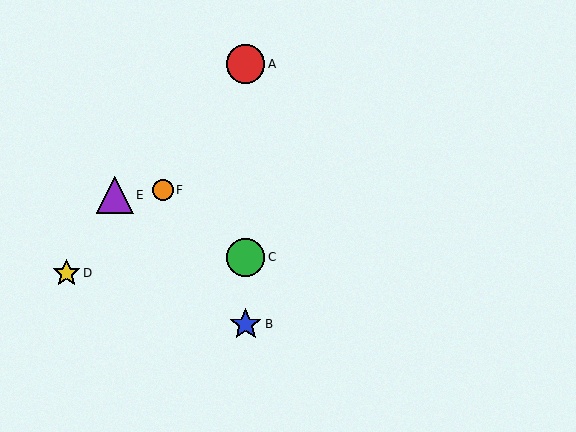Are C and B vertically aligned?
Yes, both are at x≈246.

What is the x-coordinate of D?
Object D is at x≈66.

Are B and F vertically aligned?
No, B is at x≈246 and F is at x≈163.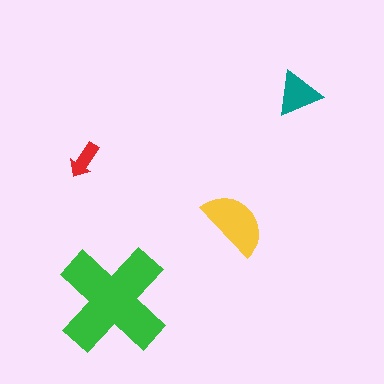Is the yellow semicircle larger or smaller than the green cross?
Smaller.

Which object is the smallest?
The red arrow.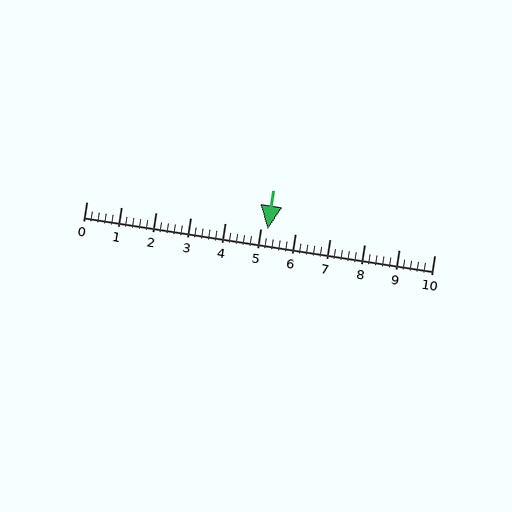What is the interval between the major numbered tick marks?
The major tick marks are spaced 1 units apart.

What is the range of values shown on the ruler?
The ruler shows values from 0 to 10.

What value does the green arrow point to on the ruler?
The green arrow points to approximately 5.2.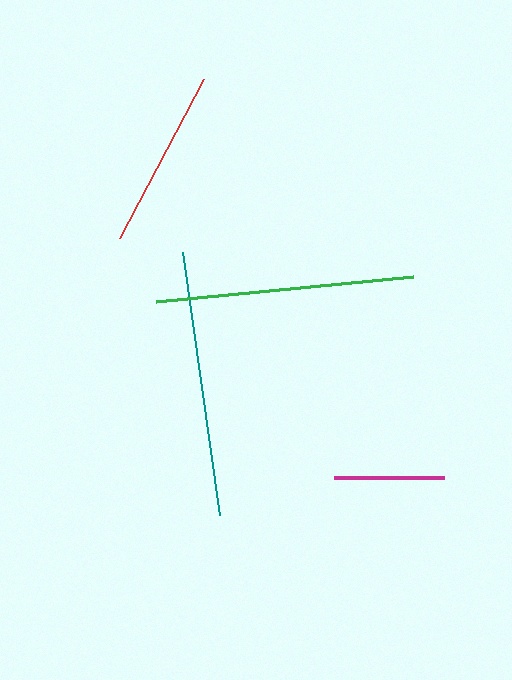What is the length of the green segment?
The green segment is approximately 259 pixels long.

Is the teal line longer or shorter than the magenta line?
The teal line is longer than the magenta line.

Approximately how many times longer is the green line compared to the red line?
The green line is approximately 1.4 times the length of the red line.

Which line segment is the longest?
The teal line is the longest at approximately 266 pixels.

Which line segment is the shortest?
The magenta line is the shortest at approximately 110 pixels.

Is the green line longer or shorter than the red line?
The green line is longer than the red line.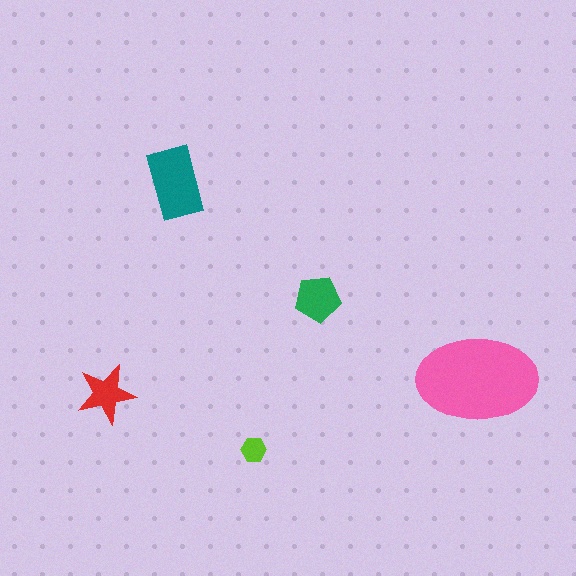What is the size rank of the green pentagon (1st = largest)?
3rd.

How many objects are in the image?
There are 5 objects in the image.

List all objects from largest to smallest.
The pink ellipse, the teal rectangle, the green pentagon, the red star, the lime hexagon.